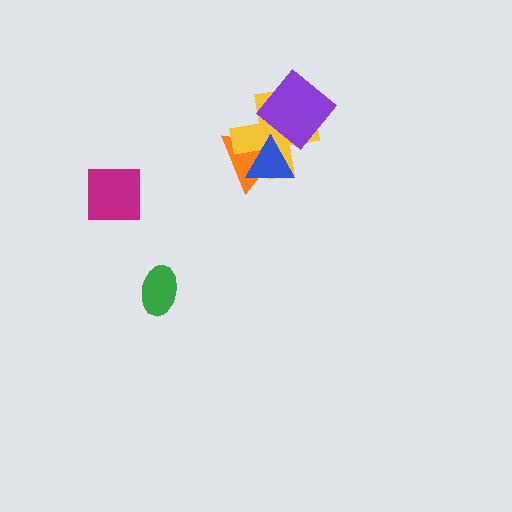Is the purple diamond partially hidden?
Yes, it is partially covered by another shape.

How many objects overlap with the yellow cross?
3 objects overlap with the yellow cross.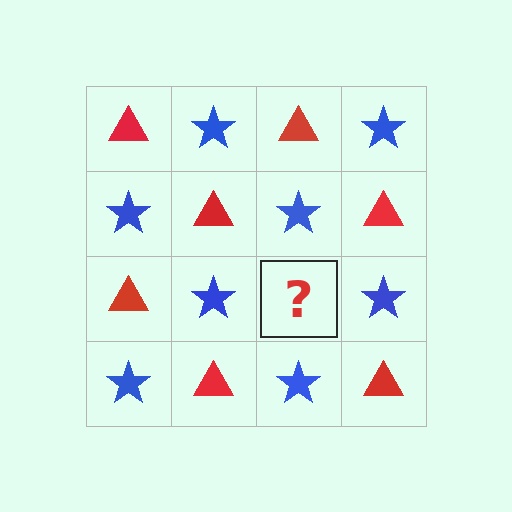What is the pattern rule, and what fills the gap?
The rule is that it alternates red triangle and blue star in a checkerboard pattern. The gap should be filled with a red triangle.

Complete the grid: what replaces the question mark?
The question mark should be replaced with a red triangle.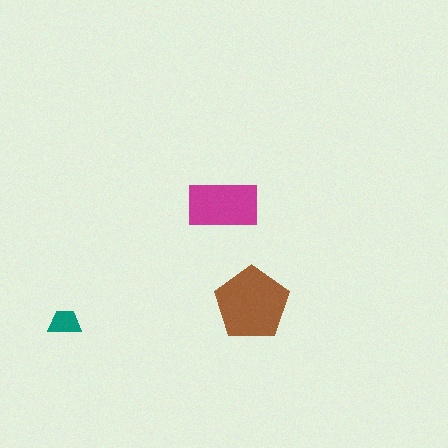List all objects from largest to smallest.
The brown pentagon, the magenta rectangle, the teal trapezoid.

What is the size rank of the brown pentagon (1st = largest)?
1st.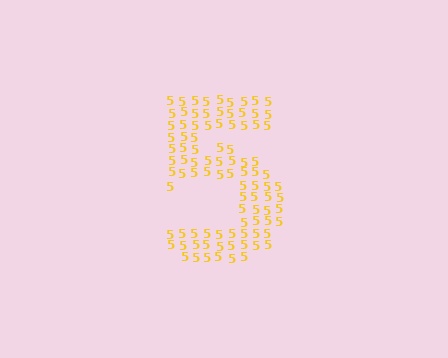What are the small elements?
The small elements are digit 5's.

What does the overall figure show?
The overall figure shows the digit 5.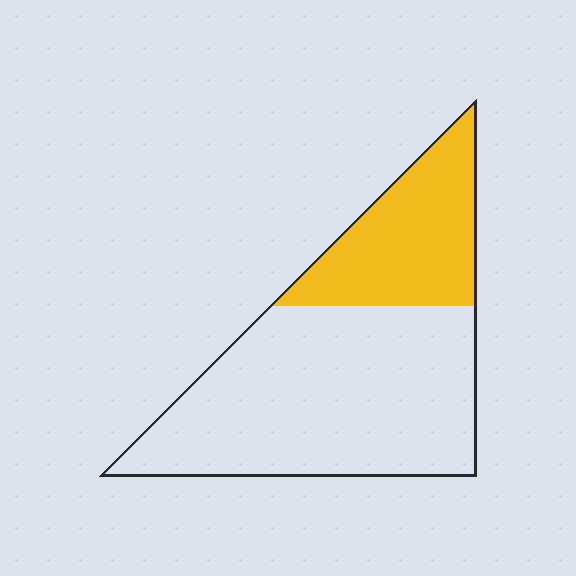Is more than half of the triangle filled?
No.